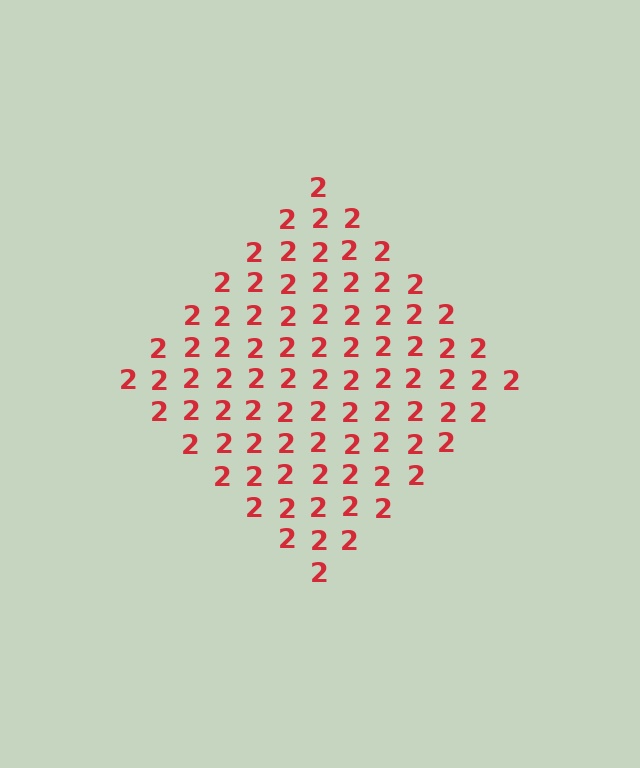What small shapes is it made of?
It is made of small digit 2's.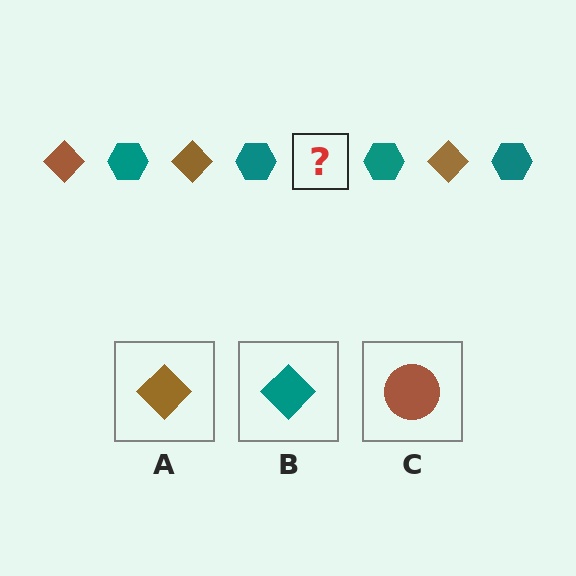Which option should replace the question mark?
Option A.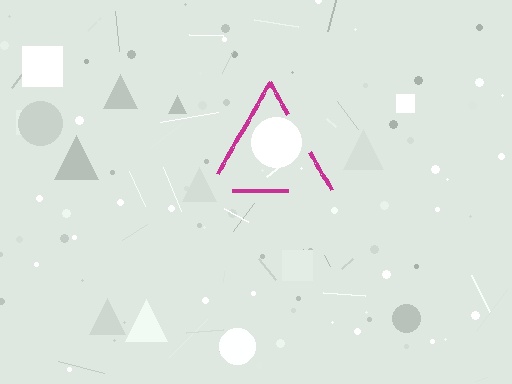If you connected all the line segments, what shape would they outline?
They would outline a triangle.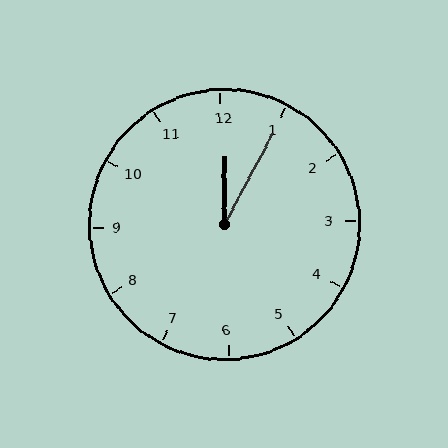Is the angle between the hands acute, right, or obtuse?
It is acute.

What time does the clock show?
12:05.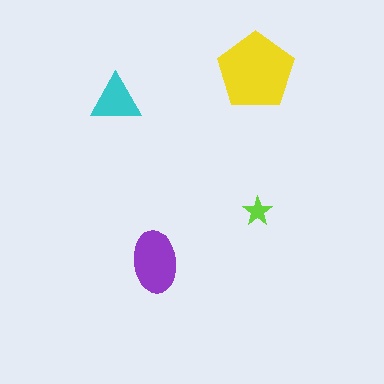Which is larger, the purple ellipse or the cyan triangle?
The purple ellipse.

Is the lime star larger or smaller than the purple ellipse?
Smaller.